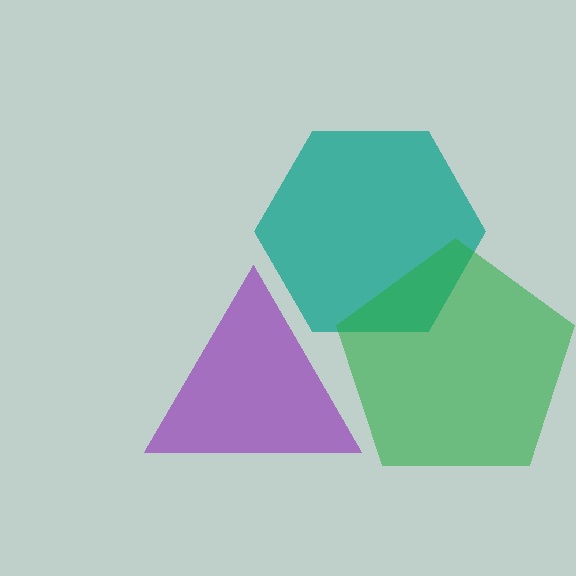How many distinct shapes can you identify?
There are 3 distinct shapes: a teal hexagon, a green pentagon, a purple triangle.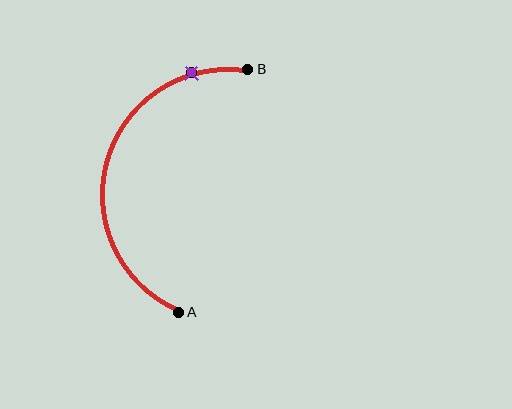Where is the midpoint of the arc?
The arc midpoint is the point on the curve farthest from the straight line joining A and B. It sits to the left of that line.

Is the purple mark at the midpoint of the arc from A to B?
No. The purple mark lies on the arc but is closer to endpoint B. The arc midpoint would be at the point on the curve equidistant along the arc from both A and B.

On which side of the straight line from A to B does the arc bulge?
The arc bulges to the left of the straight line connecting A and B.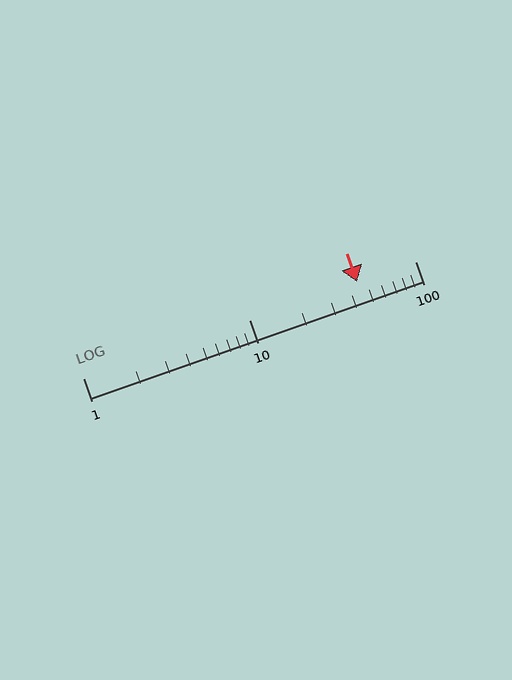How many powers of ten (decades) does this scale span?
The scale spans 2 decades, from 1 to 100.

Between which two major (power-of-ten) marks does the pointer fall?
The pointer is between 10 and 100.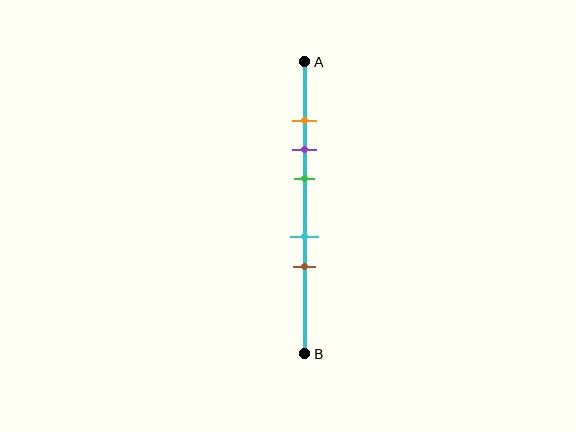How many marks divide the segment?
There are 5 marks dividing the segment.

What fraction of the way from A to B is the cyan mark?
The cyan mark is approximately 60% (0.6) of the way from A to B.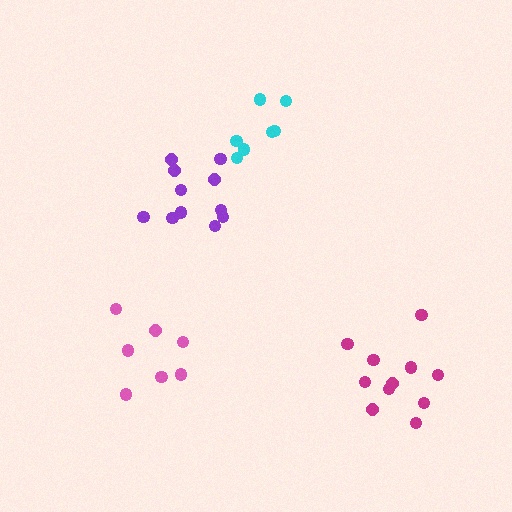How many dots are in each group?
Group 1: 11 dots, Group 2: 7 dots, Group 3: 11 dots, Group 4: 7 dots (36 total).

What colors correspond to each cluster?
The clusters are colored: magenta, cyan, purple, pink.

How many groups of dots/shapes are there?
There are 4 groups.